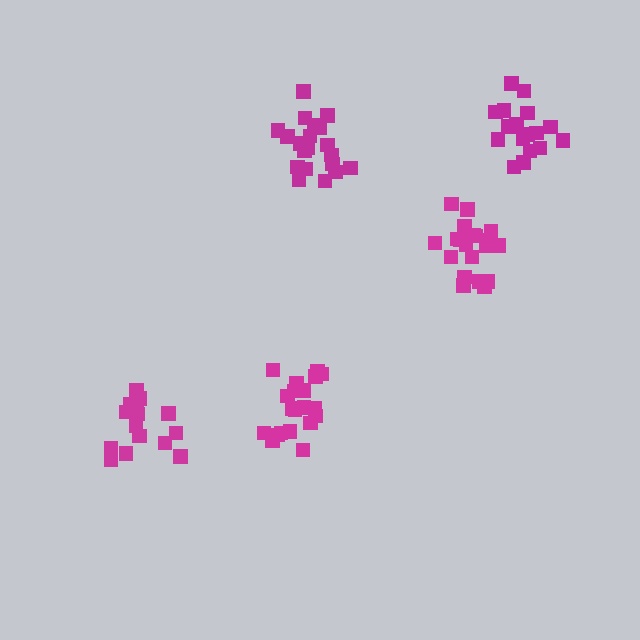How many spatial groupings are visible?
There are 5 spatial groupings.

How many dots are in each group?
Group 1: 20 dots, Group 2: 20 dots, Group 3: 15 dots, Group 4: 19 dots, Group 5: 20 dots (94 total).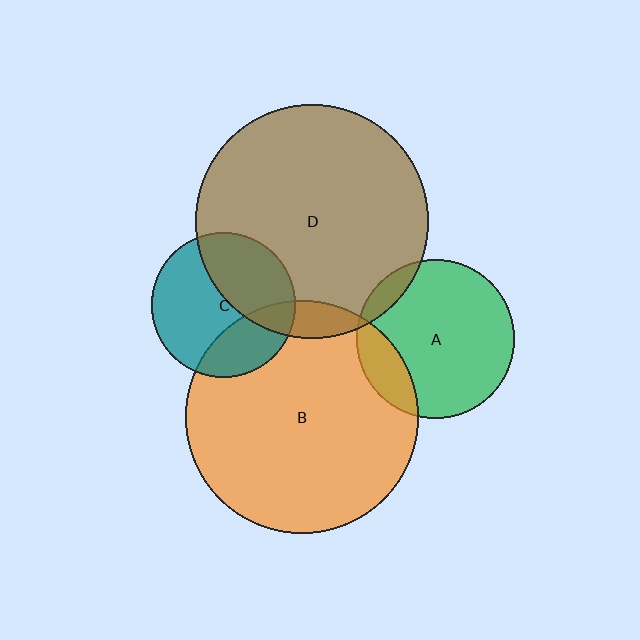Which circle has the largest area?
Circle D (brown).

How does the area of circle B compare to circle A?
Approximately 2.1 times.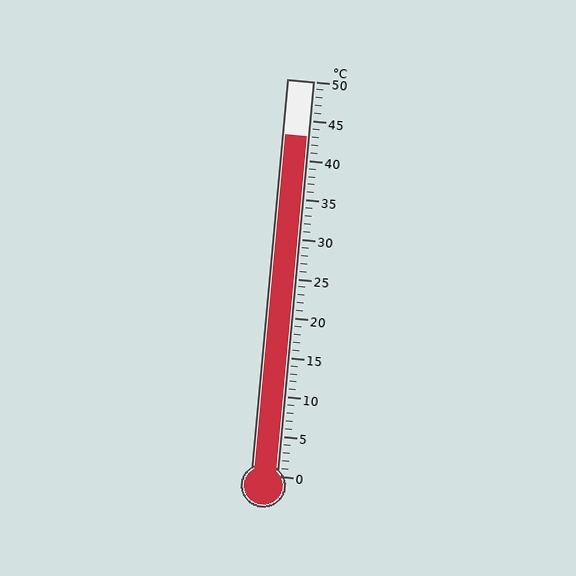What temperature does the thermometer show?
The thermometer shows approximately 43°C.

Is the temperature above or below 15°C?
The temperature is above 15°C.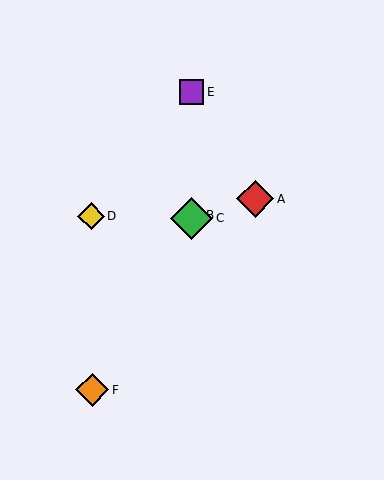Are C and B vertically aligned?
Yes, both are at x≈191.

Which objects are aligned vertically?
Objects B, C, E are aligned vertically.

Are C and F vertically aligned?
No, C is at x≈191 and F is at x≈92.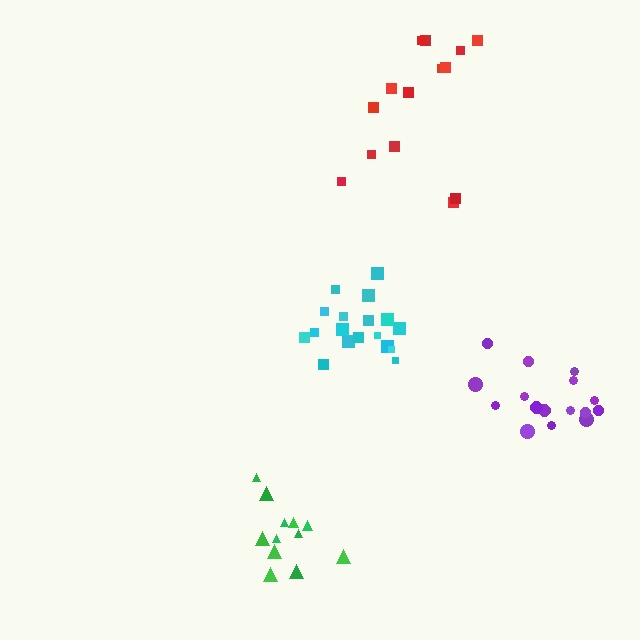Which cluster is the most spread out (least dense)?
Red.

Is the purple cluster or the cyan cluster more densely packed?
Cyan.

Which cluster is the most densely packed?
Cyan.